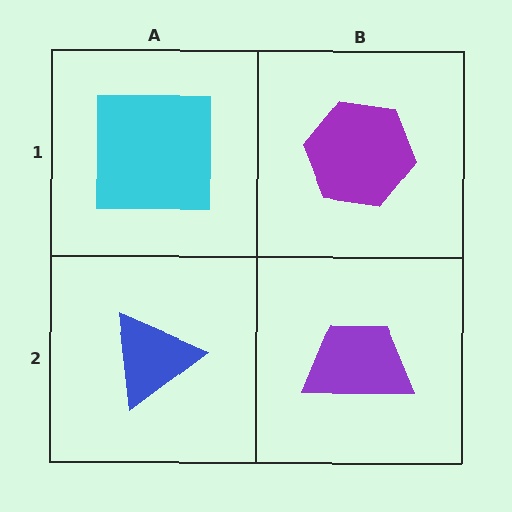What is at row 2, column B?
A purple trapezoid.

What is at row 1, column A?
A cyan square.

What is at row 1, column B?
A purple hexagon.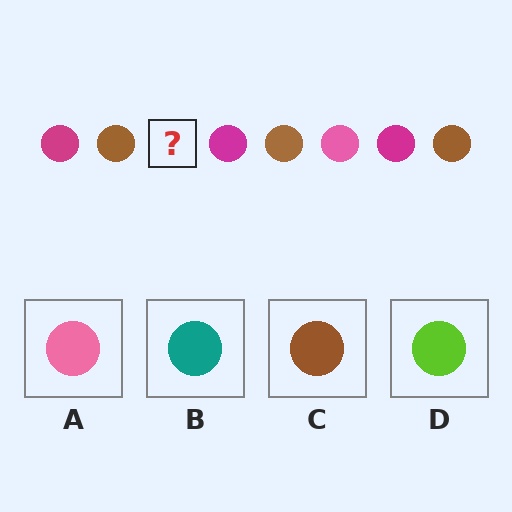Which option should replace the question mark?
Option A.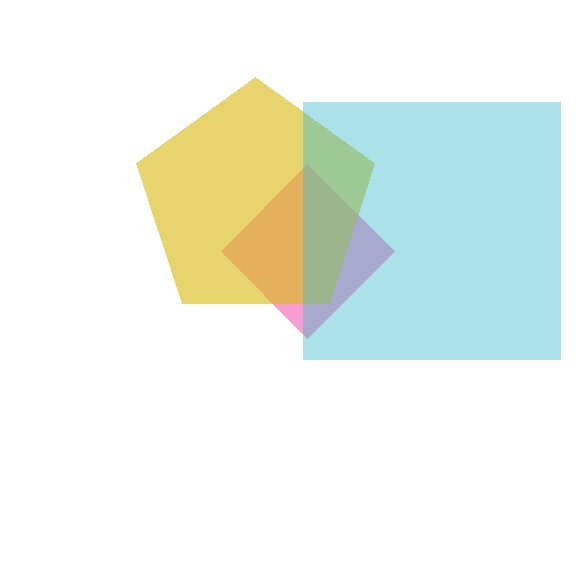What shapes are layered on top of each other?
The layered shapes are: a pink diamond, a yellow pentagon, a cyan square.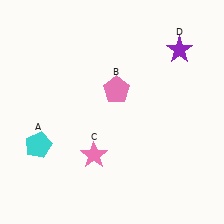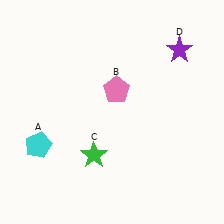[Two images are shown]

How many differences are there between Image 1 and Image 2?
There is 1 difference between the two images.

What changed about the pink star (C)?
In Image 1, C is pink. In Image 2, it changed to green.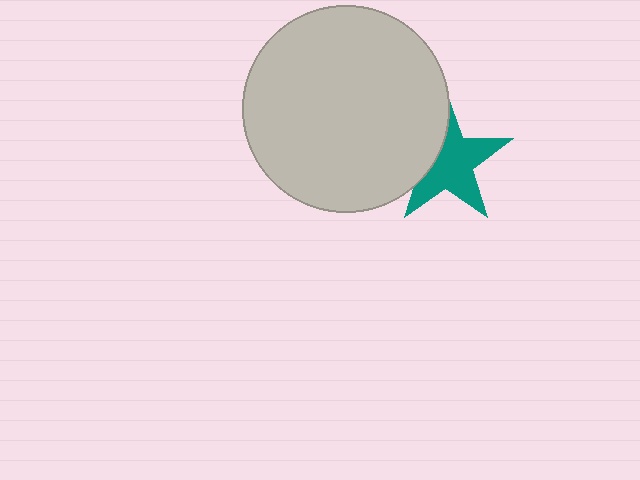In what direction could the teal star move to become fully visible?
The teal star could move right. That would shift it out from behind the light gray circle entirely.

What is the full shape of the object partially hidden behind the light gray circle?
The partially hidden object is a teal star.